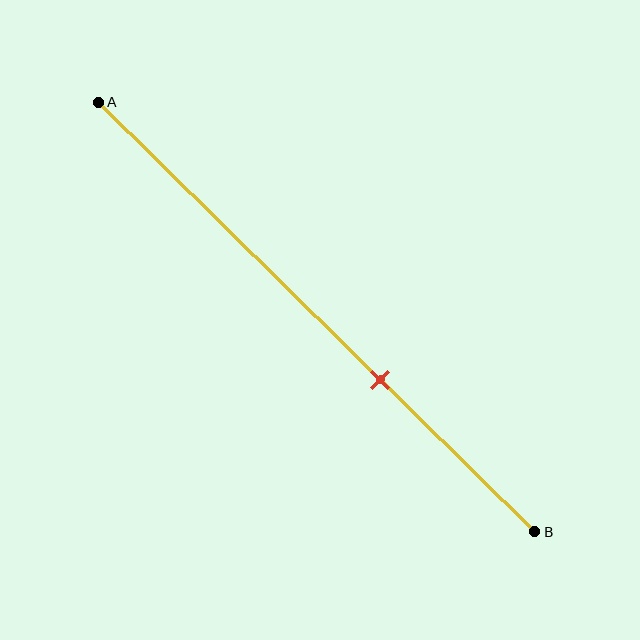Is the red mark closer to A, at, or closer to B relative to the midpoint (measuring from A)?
The red mark is closer to point B than the midpoint of segment AB.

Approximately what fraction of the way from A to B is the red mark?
The red mark is approximately 65% of the way from A to B.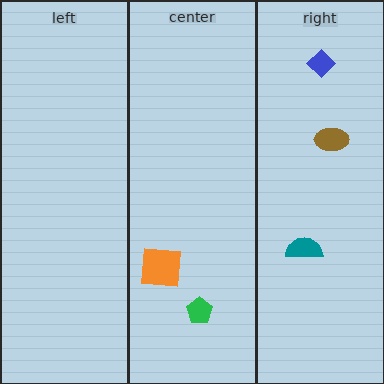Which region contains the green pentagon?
The center region.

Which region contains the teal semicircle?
The right region.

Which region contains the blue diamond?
The right region.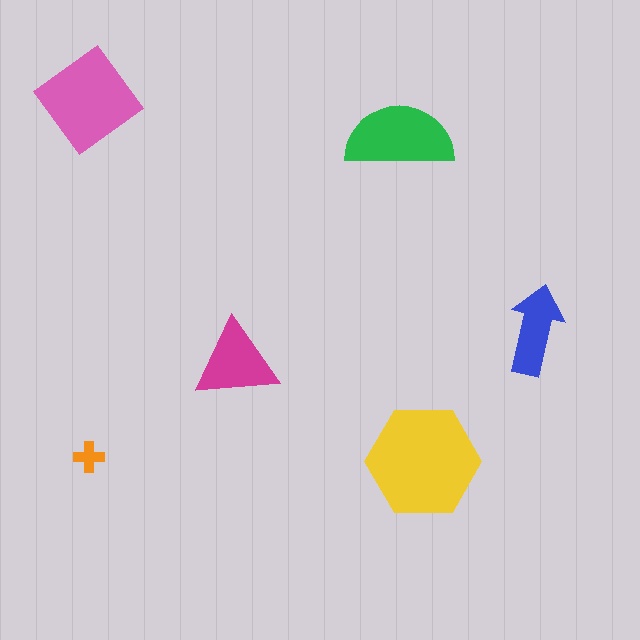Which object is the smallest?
The orange cross.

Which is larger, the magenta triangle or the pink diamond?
The pink diamond.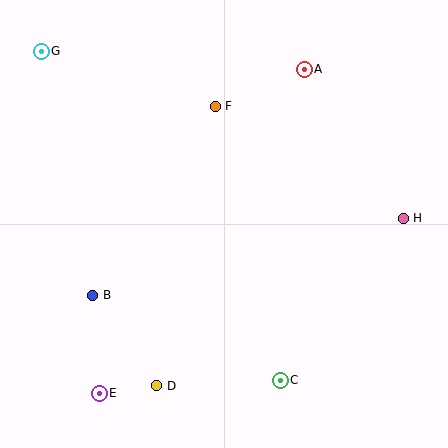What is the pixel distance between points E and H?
The distance between E and H is 351 pixels.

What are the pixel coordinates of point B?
Point B is at (93, 295).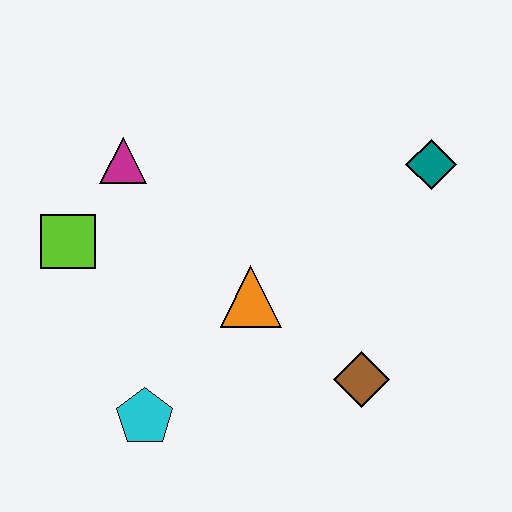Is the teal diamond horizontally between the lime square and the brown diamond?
No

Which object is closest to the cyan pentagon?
The orange triangle is closest to the cyan pentagon.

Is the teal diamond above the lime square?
Yes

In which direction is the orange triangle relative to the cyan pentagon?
The orange triangle is above the cyan pentagon.